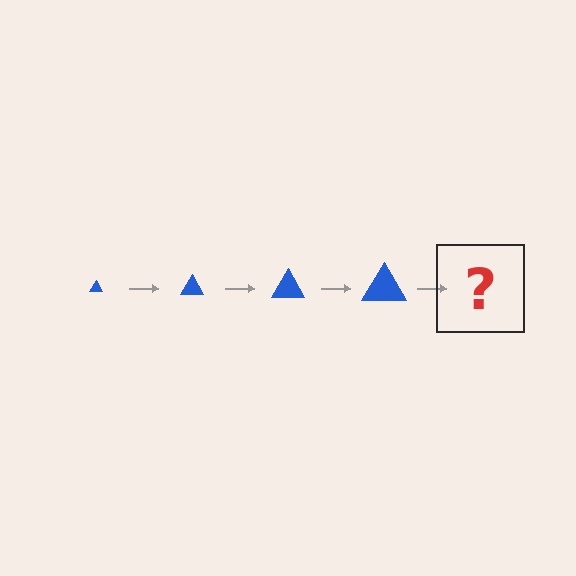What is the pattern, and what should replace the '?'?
The pattern is that the triangle gets progressively larger each step. The '?' should be a blue triangle, larger than the previous one.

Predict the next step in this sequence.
The next step is a blue triangle, larger than the previous one.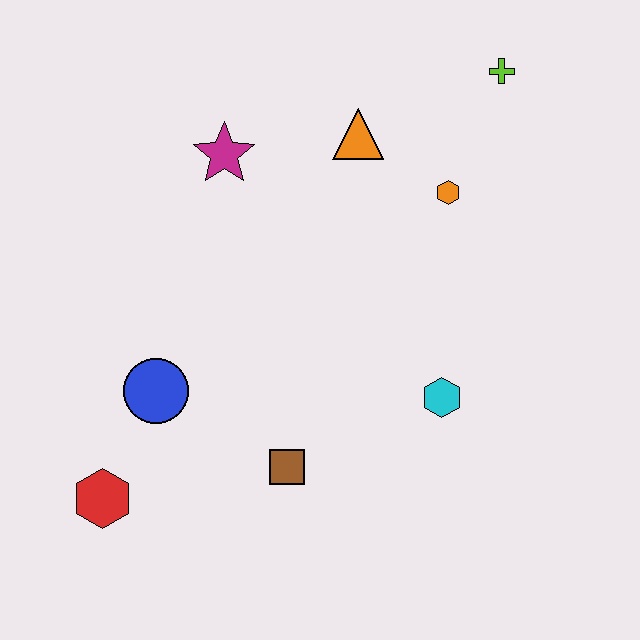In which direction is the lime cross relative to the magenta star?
The lime cross is to the right of the magenta star.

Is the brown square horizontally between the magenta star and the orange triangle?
Yes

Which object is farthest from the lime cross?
The red hexagon is farthest from the lime cross.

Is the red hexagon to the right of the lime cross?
No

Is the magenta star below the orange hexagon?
No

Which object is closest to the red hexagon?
The blue circle is closest to the red hexagon.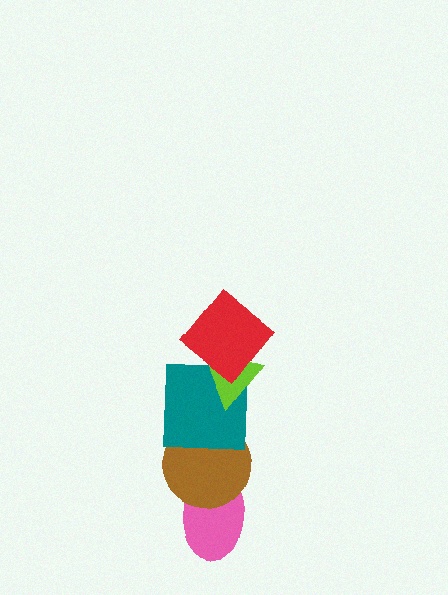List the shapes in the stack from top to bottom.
From top to bottom: the red diamond, the lime triangle, the teal square, the brown circle, the pink ellipse.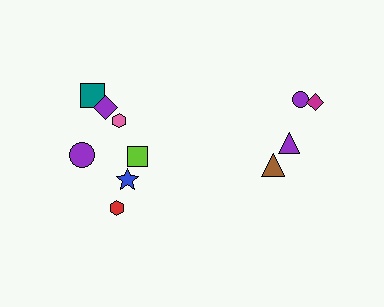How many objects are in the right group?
There are 4 objects.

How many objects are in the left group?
There are 7 objects.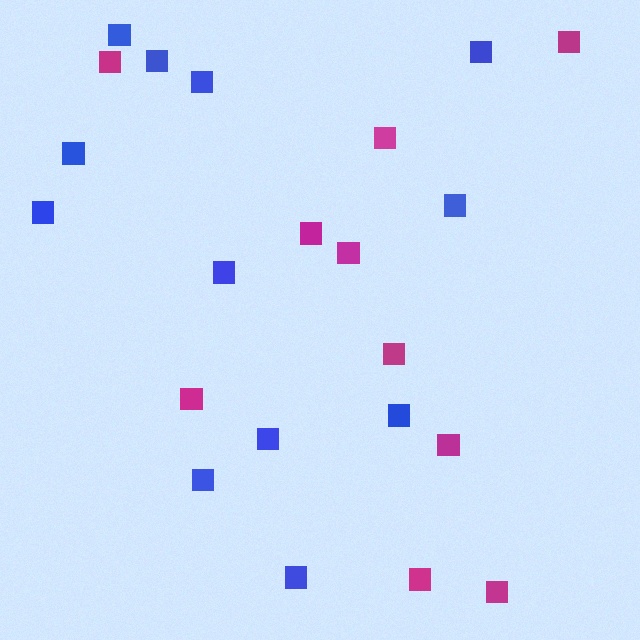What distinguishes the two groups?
There are 2 groups: one group of blue squares (12) and one group of magenta squares (10).